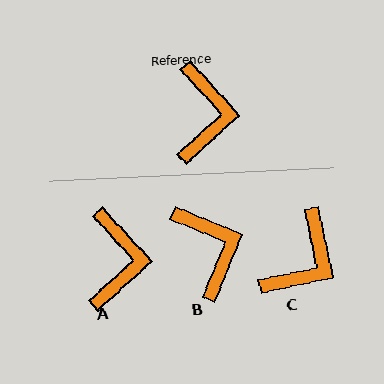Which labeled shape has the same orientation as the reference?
A.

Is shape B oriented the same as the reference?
No, it is off by about 25 degrees.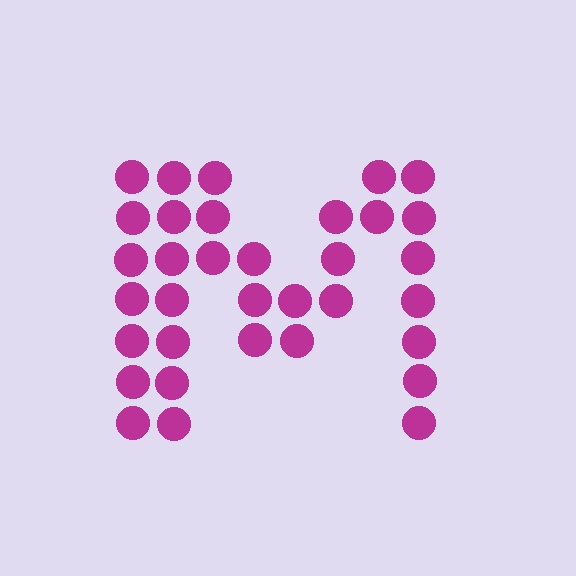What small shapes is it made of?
It is made of small circles.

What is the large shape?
The large shape is the letter M.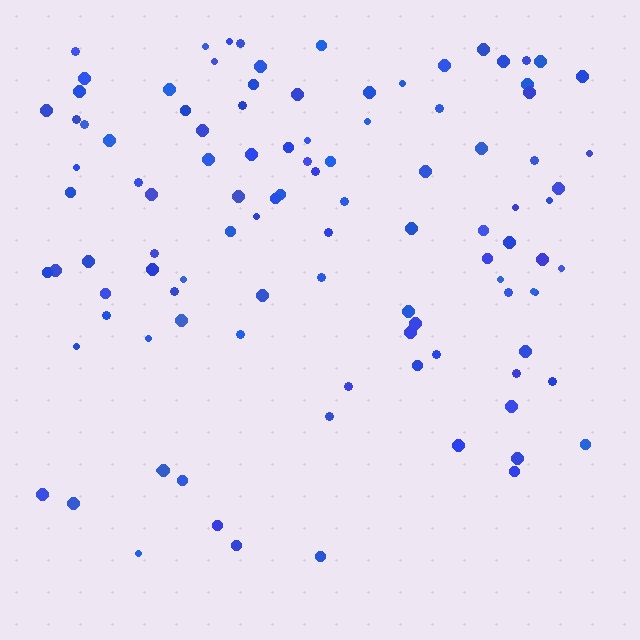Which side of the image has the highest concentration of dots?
The top.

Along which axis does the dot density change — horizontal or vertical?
Vertical.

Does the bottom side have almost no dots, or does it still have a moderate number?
Still a moderate number, just noticeably fewer than the top.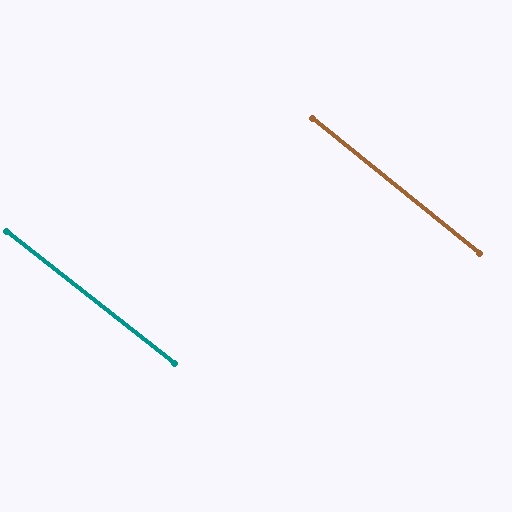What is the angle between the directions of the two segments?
Approximately 1 degree.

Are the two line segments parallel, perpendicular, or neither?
Parallel — their directions differ by only 0.7°.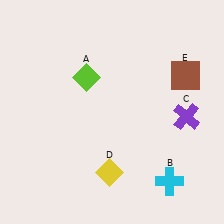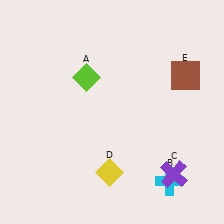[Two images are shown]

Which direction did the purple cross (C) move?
The purple cross (C) moved down.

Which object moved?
The purple cross (C) moved down.